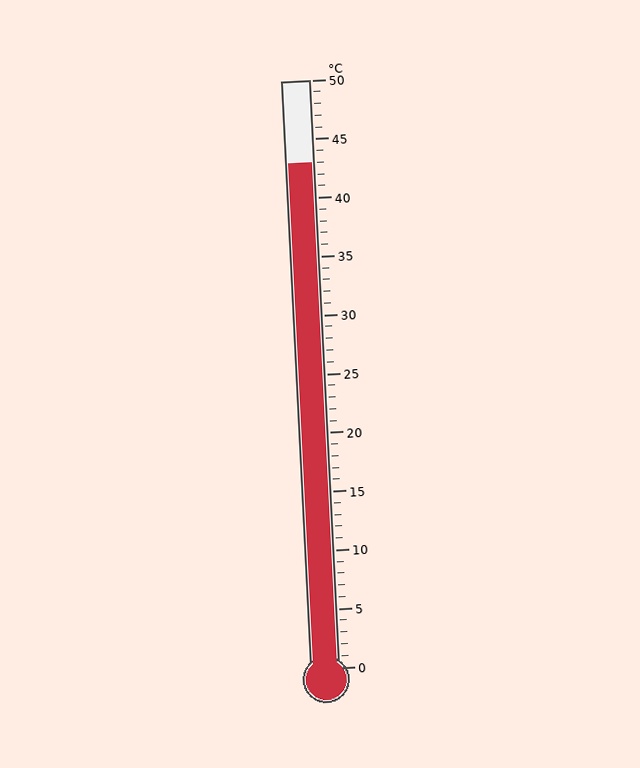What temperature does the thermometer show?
The thermometer shows approximately 43°C.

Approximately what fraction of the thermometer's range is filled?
The thermometer is filled to approximately 85% of its range.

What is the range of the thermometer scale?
The thermometer scale ranges from 0°C to 50°C.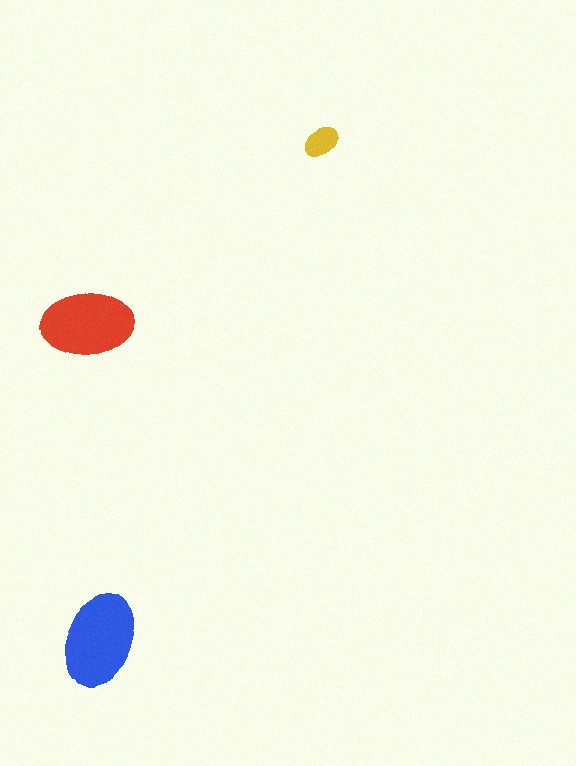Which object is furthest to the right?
The yellow ellipse is rightmost.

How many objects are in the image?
There are 3 objects in the image.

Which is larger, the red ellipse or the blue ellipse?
The blue one.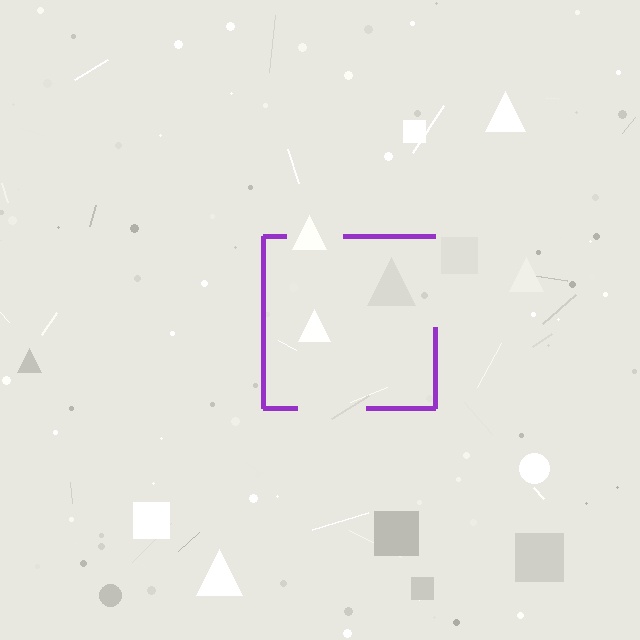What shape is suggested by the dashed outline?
The dashed outline suggests a square.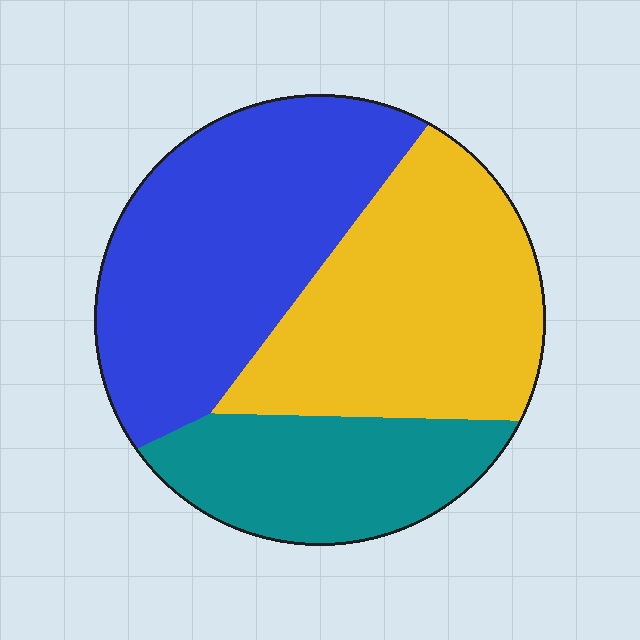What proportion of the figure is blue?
Blue covers 40% of the figure.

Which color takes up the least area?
Teal, at roughly 25%.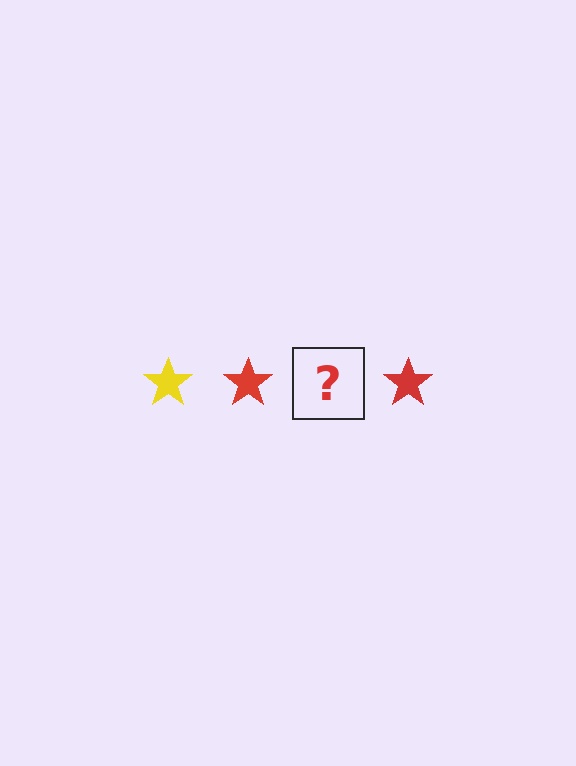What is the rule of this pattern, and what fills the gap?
The rule is that the pattern cycles through yellow, red stars. The gap should be filled with a yellow star.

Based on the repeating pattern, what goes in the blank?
The blank should be a yellow star.